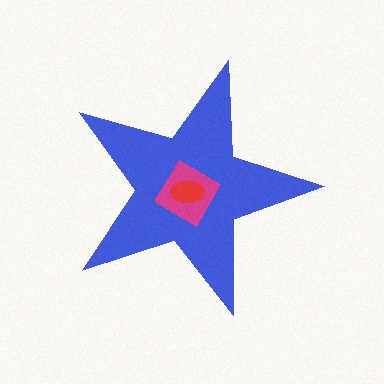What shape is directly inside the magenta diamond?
The red ellipse.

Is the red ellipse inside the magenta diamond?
Yes.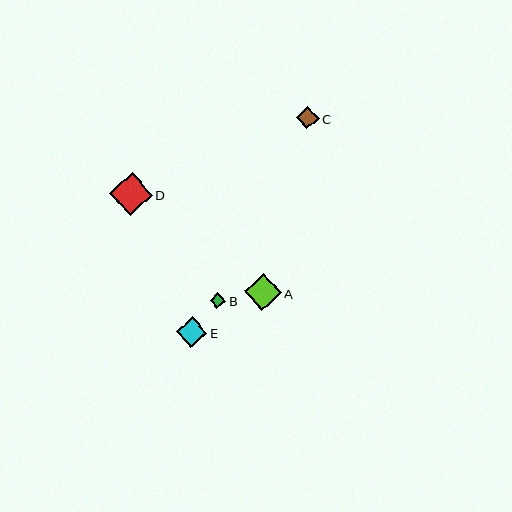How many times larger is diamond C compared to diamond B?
Diamond C is approximately 1.5 times the size of diamond B.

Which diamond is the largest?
Diamond D is the largest with a size of approximately 43 pixels.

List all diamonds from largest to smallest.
From largest to smallest: D, A, E, C, B.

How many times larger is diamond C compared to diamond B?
Diamond C is approximately 1.5 times the size of diamond B.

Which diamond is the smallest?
Diamond B is the smallest with a size of approximately 15 pixels.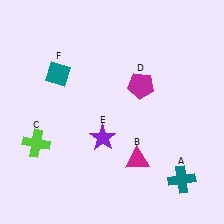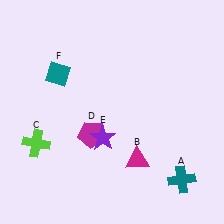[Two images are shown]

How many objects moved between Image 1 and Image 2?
1 object moved between the two images.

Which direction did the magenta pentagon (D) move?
The magenta pentagon (D) moved left.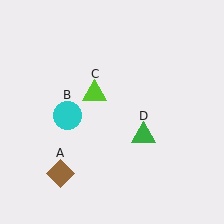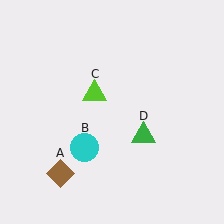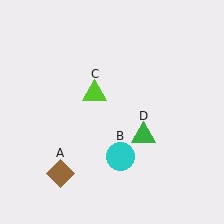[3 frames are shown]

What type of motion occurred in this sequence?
The cyan circle (object B) rotated counterclockwise around the center of the scene.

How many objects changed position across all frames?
1 object changed position: cyan circle (object B).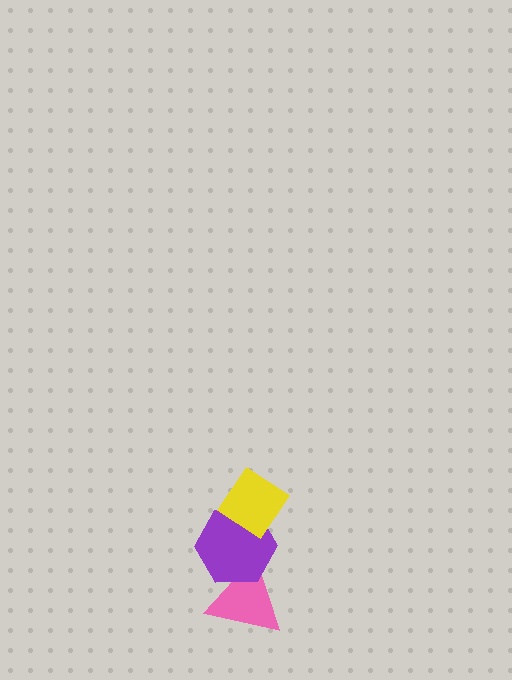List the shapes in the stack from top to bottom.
From top to bottom: the yellow diamond, the purple hexagon, the pink triangle.